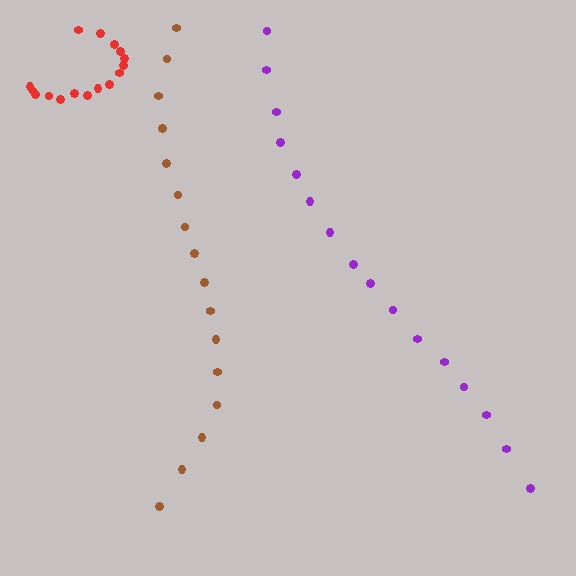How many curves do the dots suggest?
There are 3 distinct paths.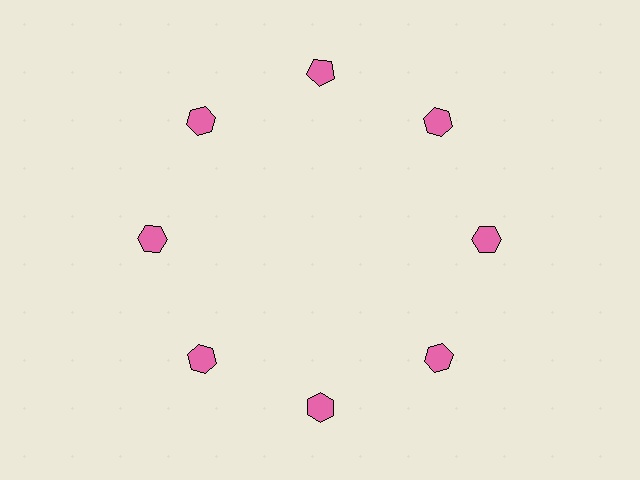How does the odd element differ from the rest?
It has a different shape: pentagon instead of hexagon.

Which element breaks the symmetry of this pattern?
The pink pentagon at roughly the 12 o'clock position breaks the symmetry. All other shapes are pink hexagons.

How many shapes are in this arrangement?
There are 8 shapes arranged in a ring pattern.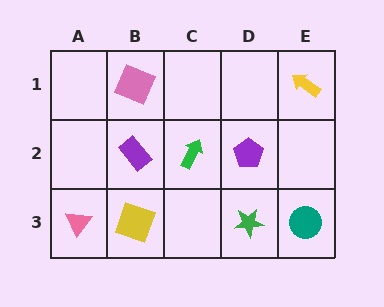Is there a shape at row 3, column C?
No, that cell is empty.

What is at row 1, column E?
A yellow arrow.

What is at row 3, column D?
A green star.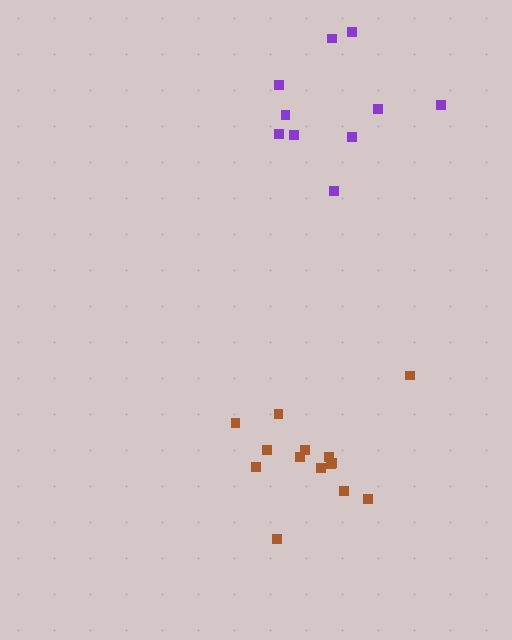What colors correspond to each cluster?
The clusters are colored: purple, brown.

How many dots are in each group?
Group 1: 10 dots, Group 2: 14 dots (24 total).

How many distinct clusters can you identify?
There are 2 distinct clusters.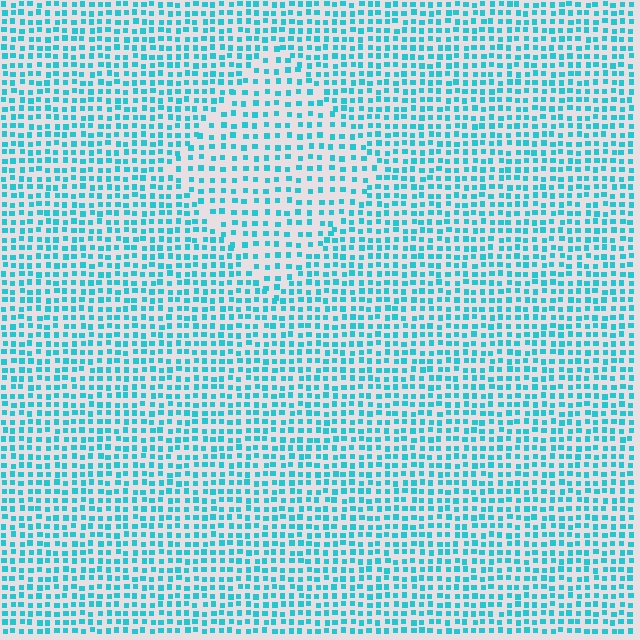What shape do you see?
I see a diamond.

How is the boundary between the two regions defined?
The boundary is defined by a change in element density (approximately 1.6x ratio). All elements are the same color, size, and shape.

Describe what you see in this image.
The image contains small cyan elements arranged at two different densities. A diamond-shaped region is visible where the elements are less densely packed than the surrounding area.